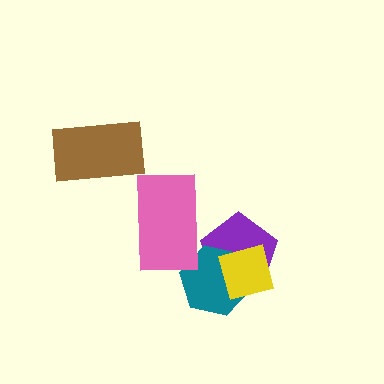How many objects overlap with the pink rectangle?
2 objects overlap with the pink rectangle.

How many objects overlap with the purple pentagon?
3 objects overlap with the purple pentagon.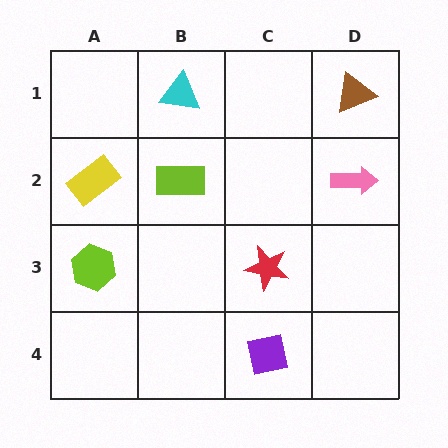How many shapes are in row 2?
3 shapes.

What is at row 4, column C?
A purple square.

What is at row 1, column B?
A cyan triangle.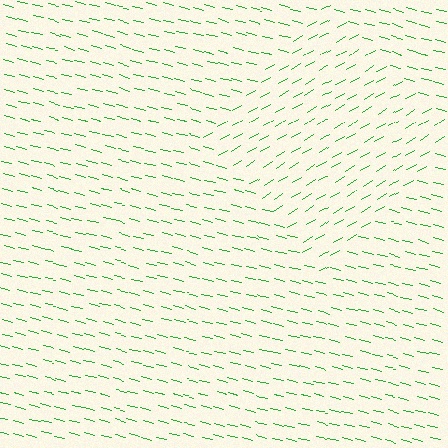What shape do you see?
I see a diamond.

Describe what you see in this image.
The image is filled with small green line segments. A diamond region in the image has lines oriented differently from the surrounding lines, creating a visible texture boundary.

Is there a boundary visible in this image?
Yes, there is a texture boundary formed by a change in line orientation.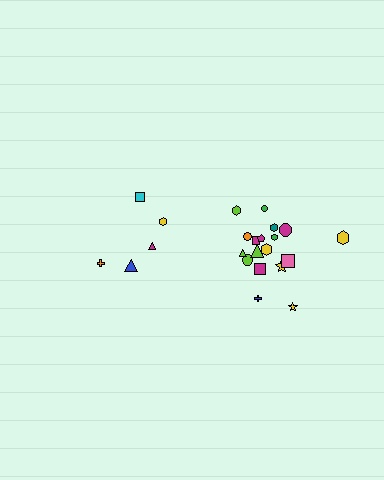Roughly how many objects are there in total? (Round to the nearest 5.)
Roughly 25 objects in total.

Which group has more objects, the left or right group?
The right group.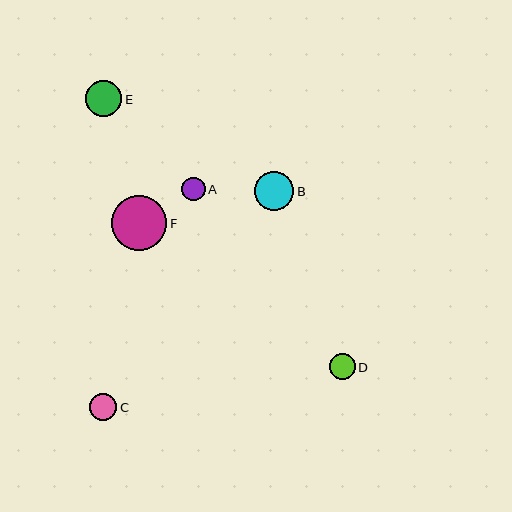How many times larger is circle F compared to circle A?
Circle F is approximately 2.4 times the size of circle A.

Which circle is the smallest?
Circle A is the smallest with a size of approximately 23 pixels.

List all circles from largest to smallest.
From largest to smallest: F, B, E, C, D, A.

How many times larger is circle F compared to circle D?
Circle F is approximately 2.1 times the size of circle D.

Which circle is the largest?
Circle F is the largest with a size of approximately 55 pixels.